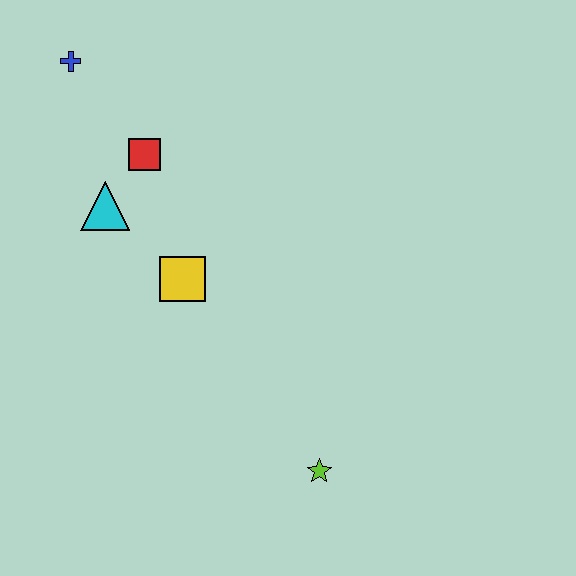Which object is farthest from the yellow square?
The blue cross is farthest from the yellow square.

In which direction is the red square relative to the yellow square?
The red square is above the yellow square.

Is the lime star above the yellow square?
No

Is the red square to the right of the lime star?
No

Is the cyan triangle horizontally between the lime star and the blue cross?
Yes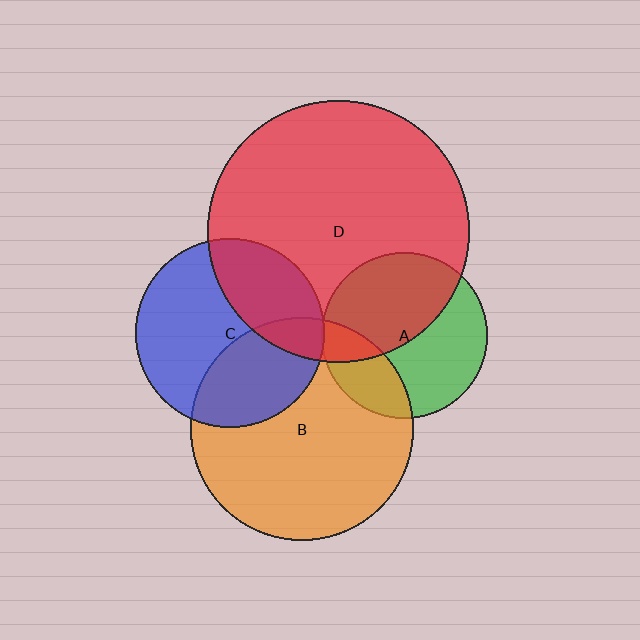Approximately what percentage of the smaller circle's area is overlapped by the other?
Approximately 25%.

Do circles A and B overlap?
Yes.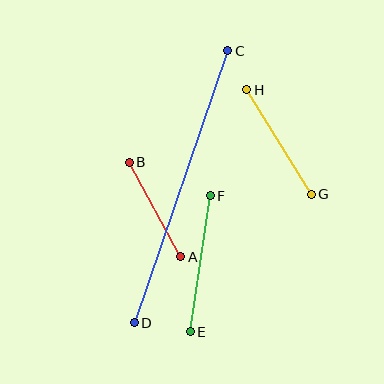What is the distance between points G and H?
The distance is approximately 123 pixels.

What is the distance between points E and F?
The distance is approximately 137 pixels.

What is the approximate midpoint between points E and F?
The midpoint is at approximately (200, 264) pixels.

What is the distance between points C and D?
The distance is approximately 288 pixels.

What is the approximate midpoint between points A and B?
The midpoint is at approximately (155, 209) pixels.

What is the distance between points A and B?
The distance is approximately 107 pixels.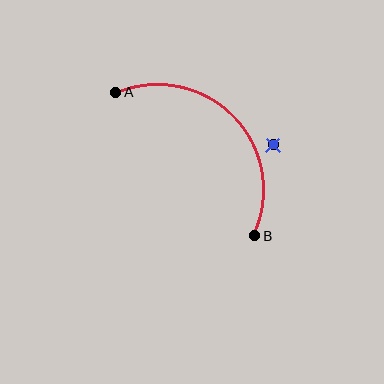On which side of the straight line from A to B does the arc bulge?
The arc bulges above and to the right of the straight line connecting A and B.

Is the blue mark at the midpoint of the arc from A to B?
No — the blue mark does not lie on the arc at all. It sits slightly outside the curve.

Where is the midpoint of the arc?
The arc midpoint is the point on the curve farthest from the straight line joining A and B. It sits above and to the right of that line.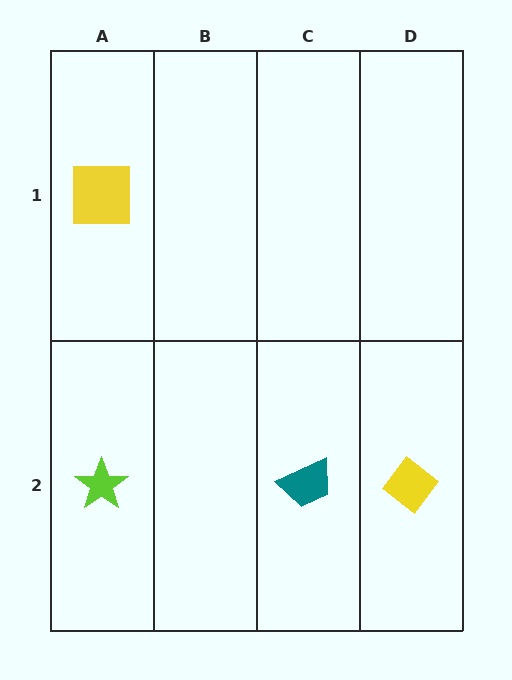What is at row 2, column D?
A yellow diamond.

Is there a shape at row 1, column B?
No, that cell is empty.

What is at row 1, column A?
A yellow square.